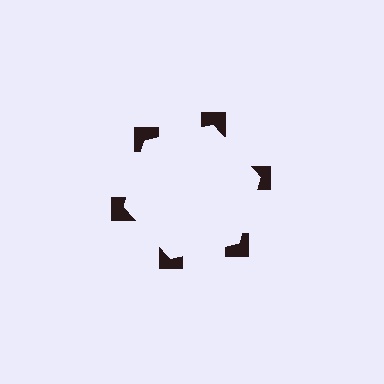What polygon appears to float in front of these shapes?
An illusory hexagon — its edges are inferred from the aligned wedge cuts in the notched squares, not physically drawn.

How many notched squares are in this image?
There are 6 — one at each vertex of the illusory hexagon.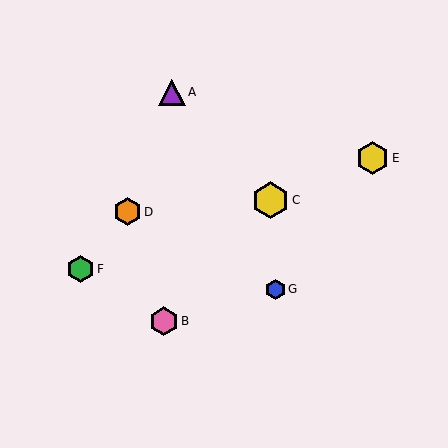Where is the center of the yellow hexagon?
The center of the yellow hexagon is at (372, 158).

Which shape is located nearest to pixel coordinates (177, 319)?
The pink hexagon (labeled B) at (164, 321) is nearest to that location.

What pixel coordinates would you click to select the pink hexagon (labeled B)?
Click at (164, 321) to select the pink hexagon B.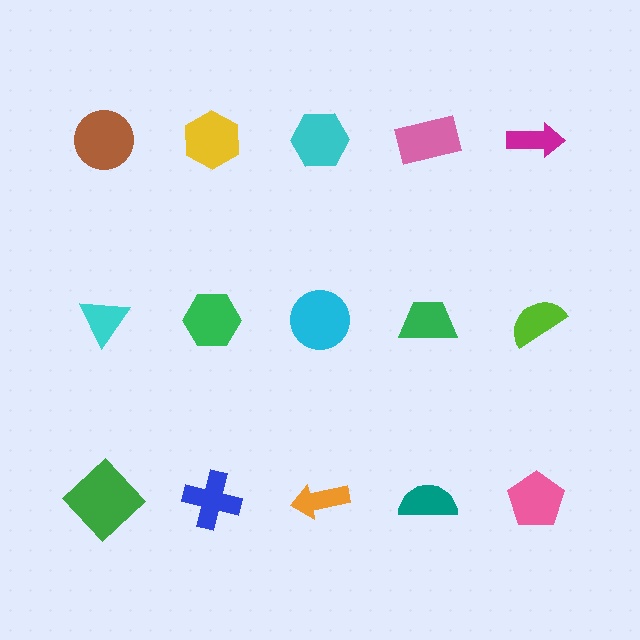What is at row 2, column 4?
A green trapezoid.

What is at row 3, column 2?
A blue cross.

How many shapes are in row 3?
5 shapes.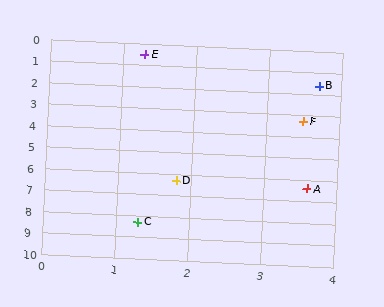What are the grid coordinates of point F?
Point F is at approximately (3.5, 3.3).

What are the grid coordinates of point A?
Point A is at approximately (3.6, 6.4).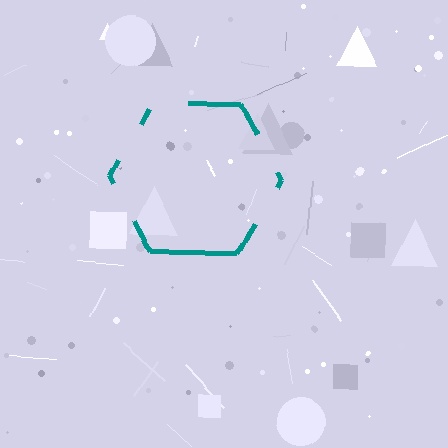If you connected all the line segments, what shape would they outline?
They would outline a hexagon.